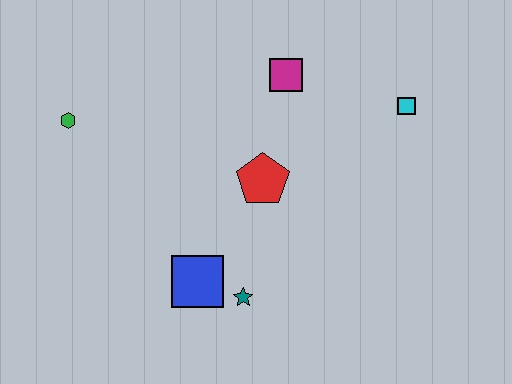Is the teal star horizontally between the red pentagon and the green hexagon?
Yes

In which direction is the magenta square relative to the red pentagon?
The magenta square is above the red pentagon.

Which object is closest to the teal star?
The blue square is closest to the teal star.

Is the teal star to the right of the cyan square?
No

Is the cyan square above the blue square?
Yes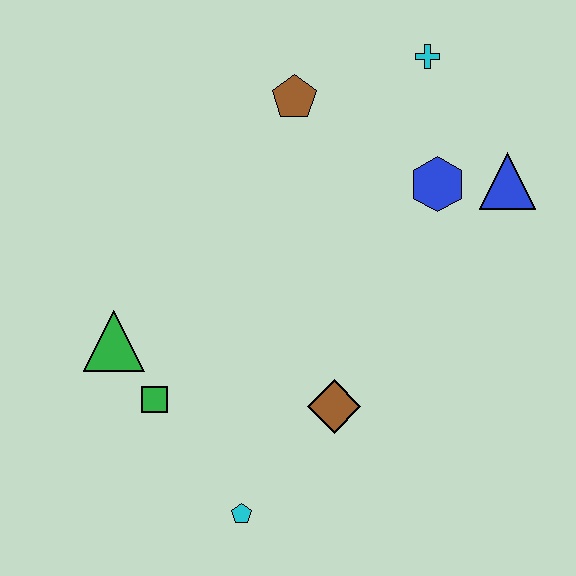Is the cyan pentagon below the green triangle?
Yes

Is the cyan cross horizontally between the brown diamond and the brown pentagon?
No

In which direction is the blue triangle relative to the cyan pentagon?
The blue triangle is above the cyan pentagon.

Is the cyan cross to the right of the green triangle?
Yes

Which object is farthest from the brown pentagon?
The cyan pentagon is farthest from the brown pentagon.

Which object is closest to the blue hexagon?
The blue triangle is closest to the blue hexagon.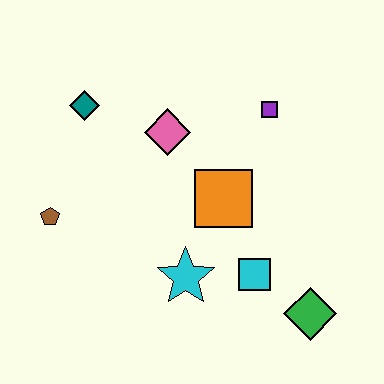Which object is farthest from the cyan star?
The teal diamond is farthest from the cyan star.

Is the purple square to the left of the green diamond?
Yes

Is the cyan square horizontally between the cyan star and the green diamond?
Yes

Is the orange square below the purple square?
Yes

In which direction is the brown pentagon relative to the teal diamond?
The brown pentagon is below the teal diamond.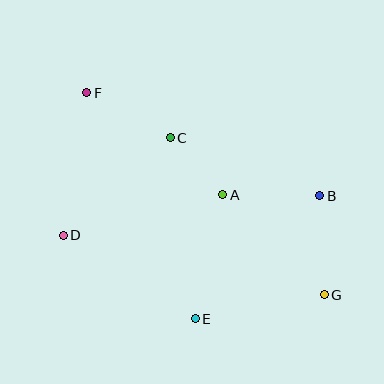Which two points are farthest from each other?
Points F and G are farthest from each other.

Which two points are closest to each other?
Points A and C are closest to each other.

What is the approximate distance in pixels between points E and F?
The distance between E and F is approximately 251 pixels.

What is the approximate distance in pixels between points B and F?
The distance between B and F is approximately 255 pixels.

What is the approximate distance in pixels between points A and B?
The distance between A and B is approximately 97 pixels.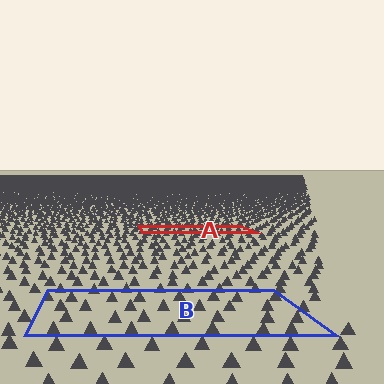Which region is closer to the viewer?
Region B is closer. The texture elements there are larger and more spread out.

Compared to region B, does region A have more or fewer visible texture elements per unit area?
Region A has more texture elements per unit area — they are packed more densely because it is farther away.